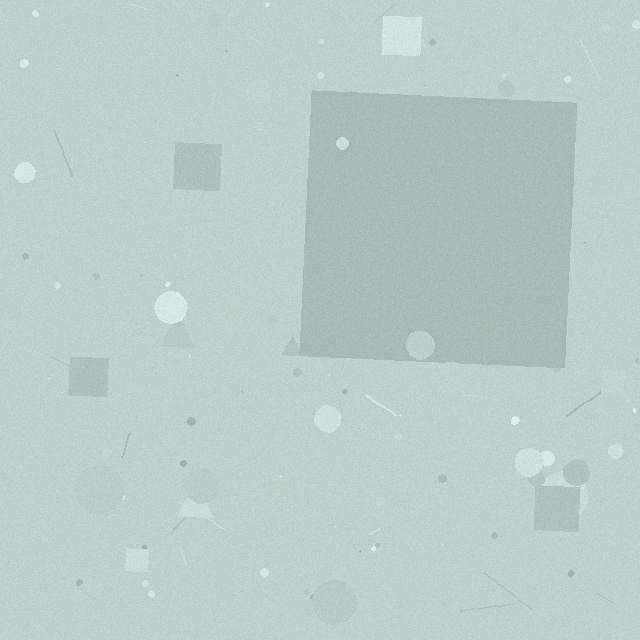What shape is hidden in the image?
A square is hidden in the image.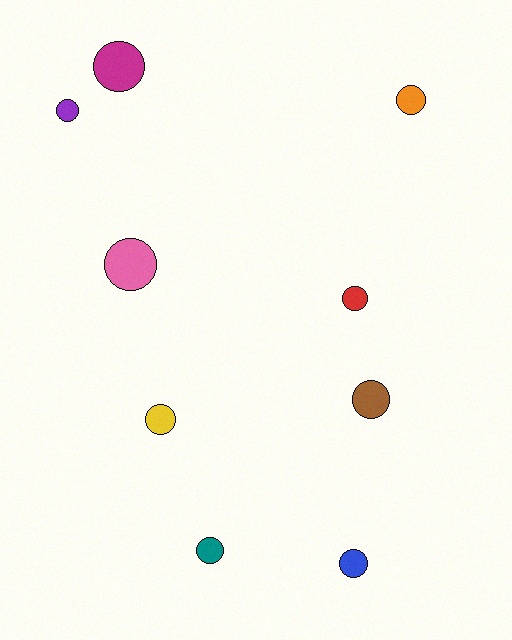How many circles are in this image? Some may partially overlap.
There are 9 circles.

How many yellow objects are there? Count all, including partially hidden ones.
There is 1 yellow object.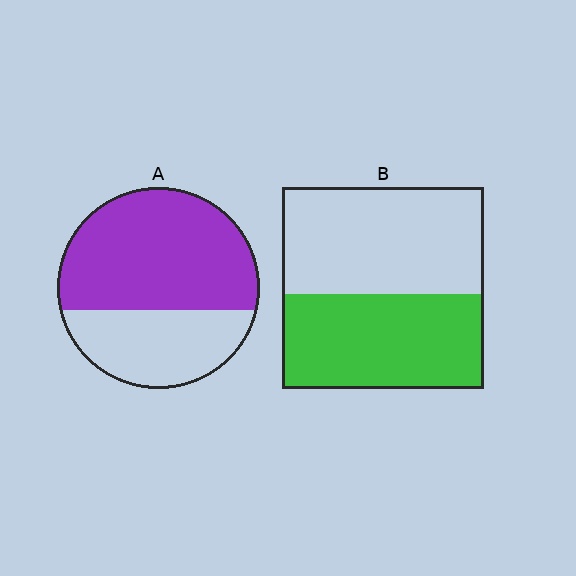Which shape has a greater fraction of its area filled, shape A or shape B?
Shape A.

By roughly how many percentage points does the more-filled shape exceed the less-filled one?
By roughly 15 percentage points (A over B).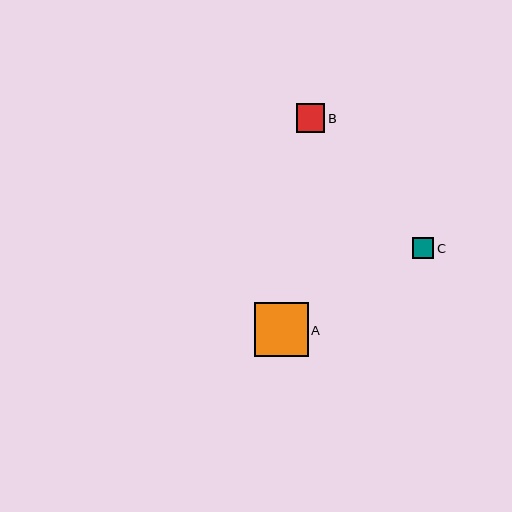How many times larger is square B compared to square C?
Square B is approximately 1.4 times the size of square C.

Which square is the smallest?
Square C is the smallest with a size of approximately 21 pixels.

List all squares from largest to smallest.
From largest to smallest: A, B, C.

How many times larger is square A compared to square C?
Square A is approximately 2.6 times the size of square C.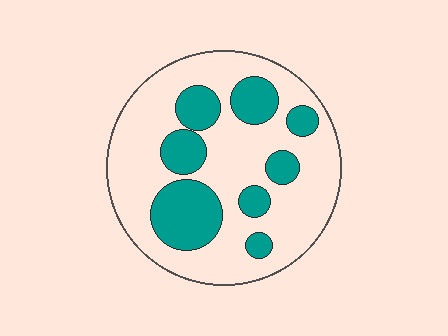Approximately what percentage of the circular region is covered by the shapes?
Approximately 30%.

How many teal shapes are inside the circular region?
8.